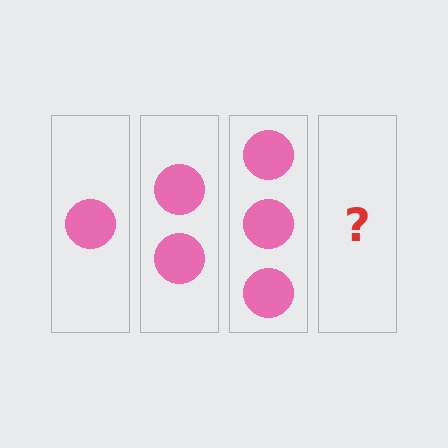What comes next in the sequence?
The next element should be 4 circles.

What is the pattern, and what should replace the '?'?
The pattern is that each step adds one more circle. The '?' should be 4 circles.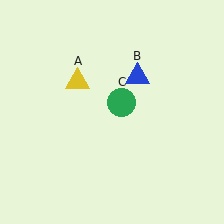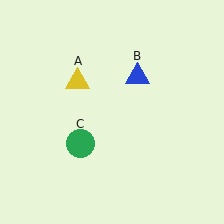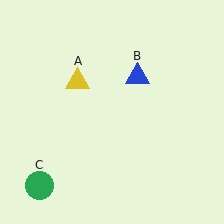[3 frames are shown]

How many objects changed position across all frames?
1 object changed position: green circle (object C).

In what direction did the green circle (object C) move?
The green circle (object C) moved down and to the left.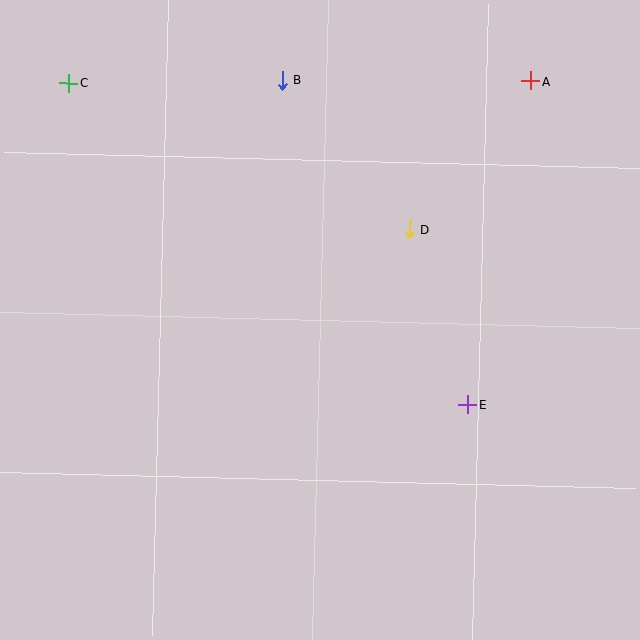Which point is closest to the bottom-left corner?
Point E is closest to the bottom-left corner.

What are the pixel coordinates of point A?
Point A is at (531, 81).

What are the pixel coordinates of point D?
Point D is at (409, 229).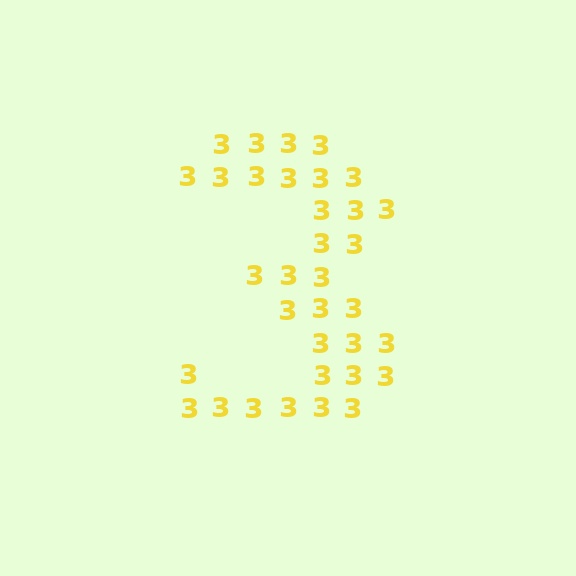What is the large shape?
The large shape is the digit 3.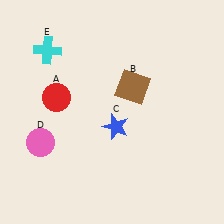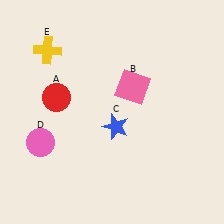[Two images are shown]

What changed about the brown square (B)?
In Image 1, B is brown. In Image 2, it changed to pink.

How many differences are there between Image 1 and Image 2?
There are 2 differences between the two images.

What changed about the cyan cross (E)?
In Image 1, E is cyan. In Image 2, it changed to yellow.